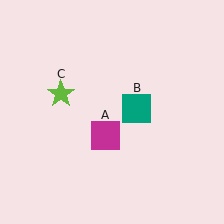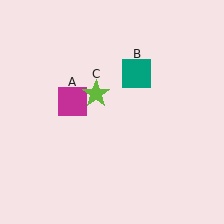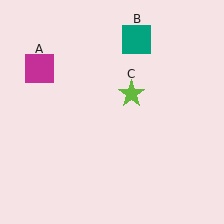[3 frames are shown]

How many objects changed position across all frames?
3 objects changed position: magenta square (object A), teal square (object B), lime star (object C).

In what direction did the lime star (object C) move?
The lime star (object C) moved right.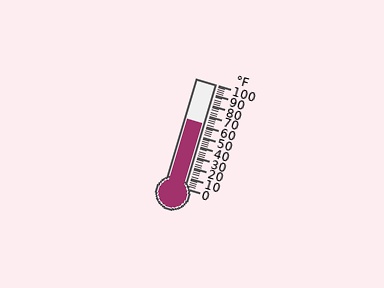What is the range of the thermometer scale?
The thermometer scale ranges from 0°F to 100°F.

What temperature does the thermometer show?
The thermometer shows approximately 62°F.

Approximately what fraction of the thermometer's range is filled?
The thermometer is filled to approximately 60% of its range.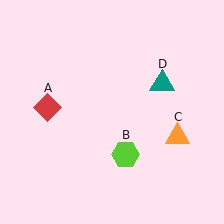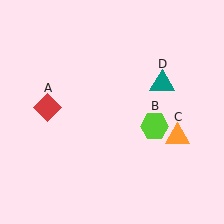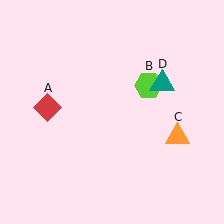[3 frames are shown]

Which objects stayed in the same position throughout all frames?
Red diamond (object A) and orange triangle (object C) and teal triangle (object D) remained stationary.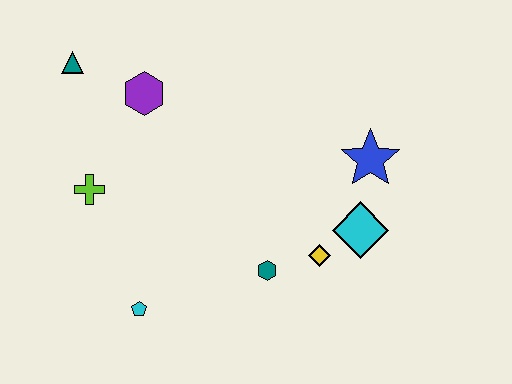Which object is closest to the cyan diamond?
The yellow diamond is closest to the cyan diamond.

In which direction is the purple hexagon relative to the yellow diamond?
The purple hexagon is to the left of the yellow diamond.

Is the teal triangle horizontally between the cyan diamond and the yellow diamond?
No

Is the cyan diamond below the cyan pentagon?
No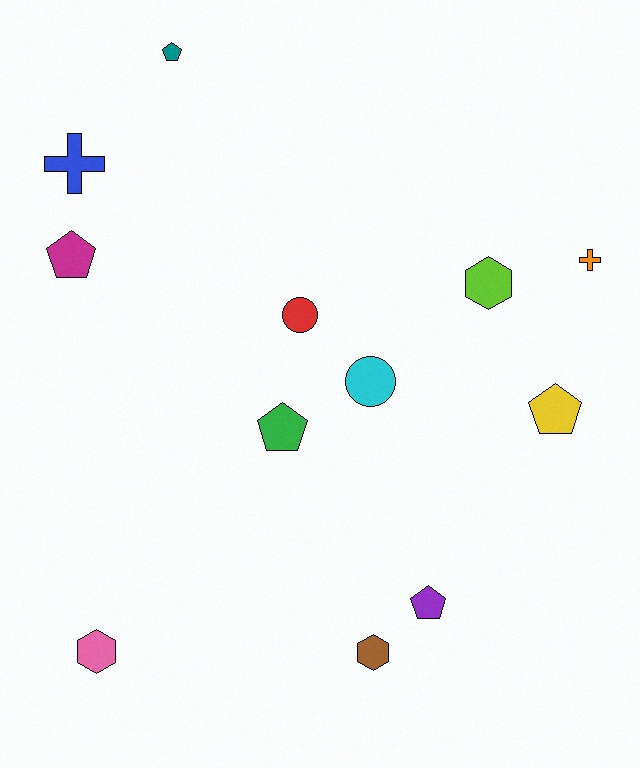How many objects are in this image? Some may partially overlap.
There are 12 objects.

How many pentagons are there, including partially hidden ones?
There are 5 pentagons.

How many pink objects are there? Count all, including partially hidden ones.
There is 1 pink object.